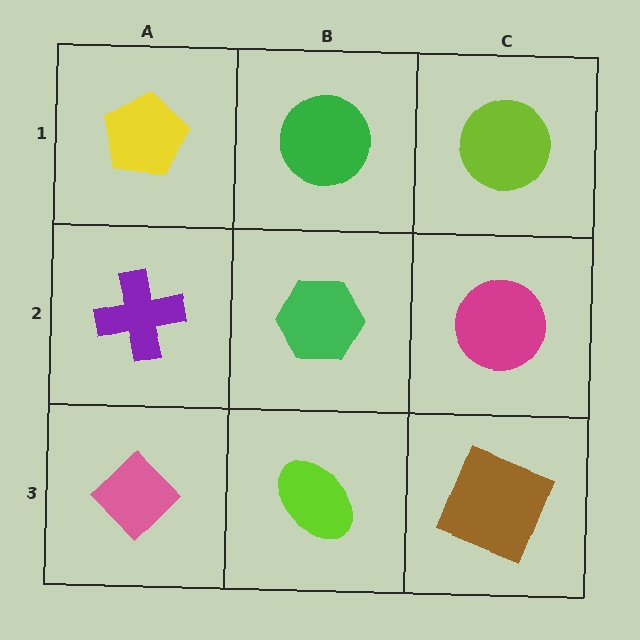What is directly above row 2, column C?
A lime circle.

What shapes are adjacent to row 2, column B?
A green circle (row 1, column B), a lime ellipse (row 3, column B), a purple cross (row 2, column A), a magenta circle (row 2, column C).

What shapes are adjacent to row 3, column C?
A magenta circle (row 2, column C), a lime ellipse (row 3, column B).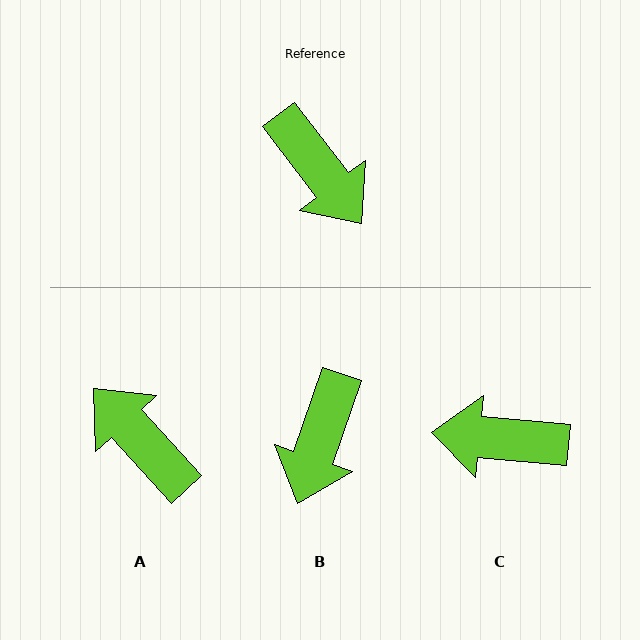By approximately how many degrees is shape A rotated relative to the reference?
Approximately 175 degrees clockwise.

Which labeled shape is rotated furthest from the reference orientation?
A, about 175 degrees away.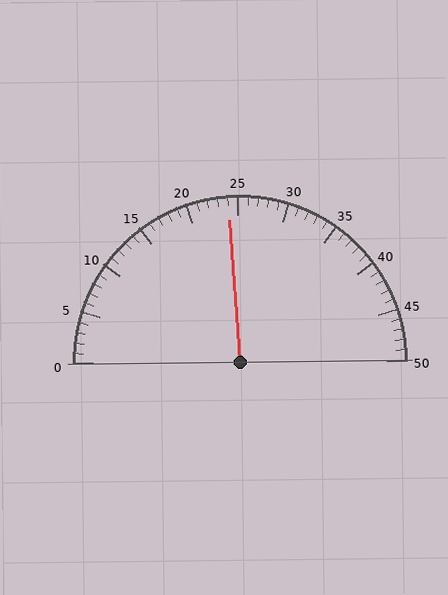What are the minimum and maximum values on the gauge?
The gauge ranges from 0 to 50.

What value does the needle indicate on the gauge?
The needle indicates approximately 24.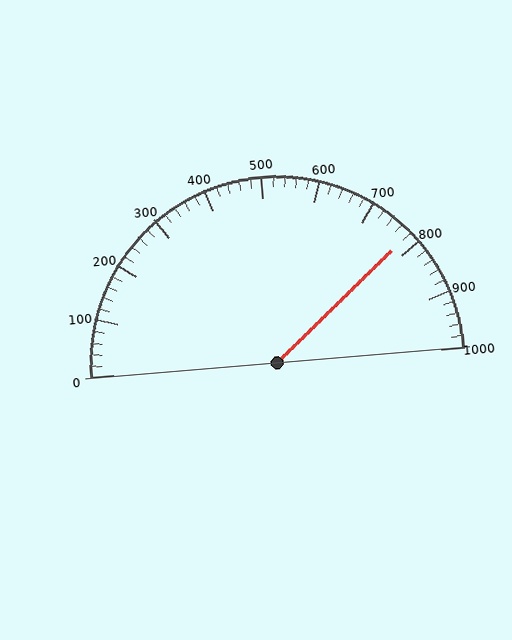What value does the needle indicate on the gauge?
The needle indicates approximately 780.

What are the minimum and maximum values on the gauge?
The gauge ranges from 0 to 1000.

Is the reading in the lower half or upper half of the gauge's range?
The reading is in the upper half of the range (0 to 1000).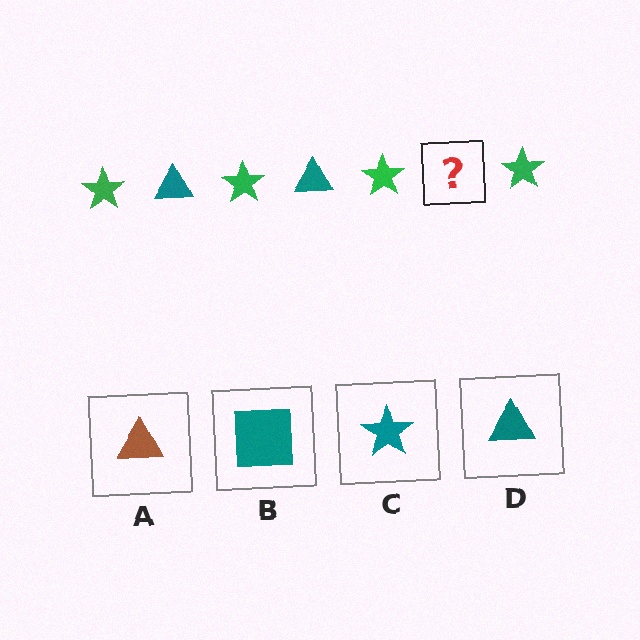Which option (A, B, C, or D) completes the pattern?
D.